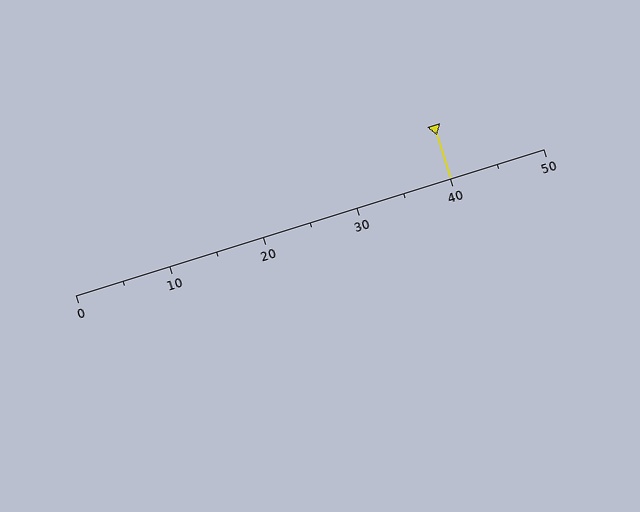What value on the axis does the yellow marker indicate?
The marker indicates approximately 40.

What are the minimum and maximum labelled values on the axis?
The axis runs from 0 to 50.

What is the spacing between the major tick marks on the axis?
The major ticks are spaced 10 apart.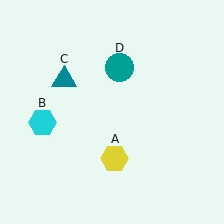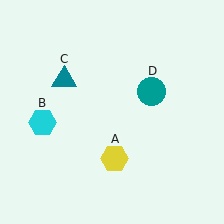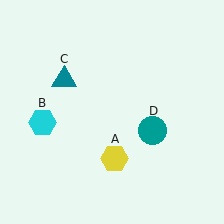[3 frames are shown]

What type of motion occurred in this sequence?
The teal circle (object D) rotated clockwise around the center of the scene.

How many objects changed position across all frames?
1 object changed position: teal circle (object D).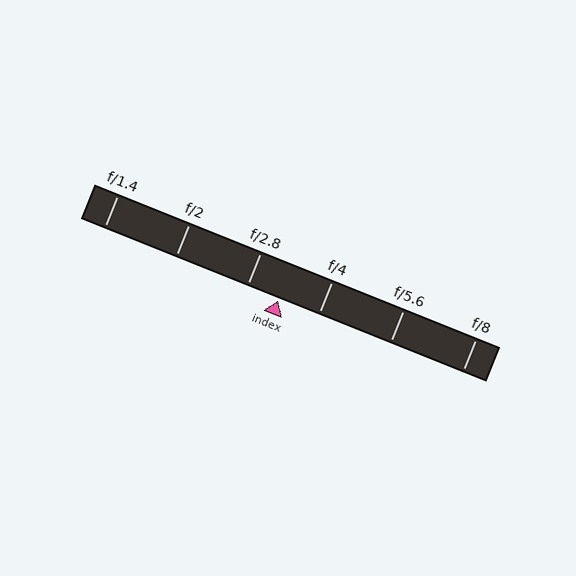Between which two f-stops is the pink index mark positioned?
The index mark is between f/2.8 and f/4.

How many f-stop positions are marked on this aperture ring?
There are 6 f-stop positions marked.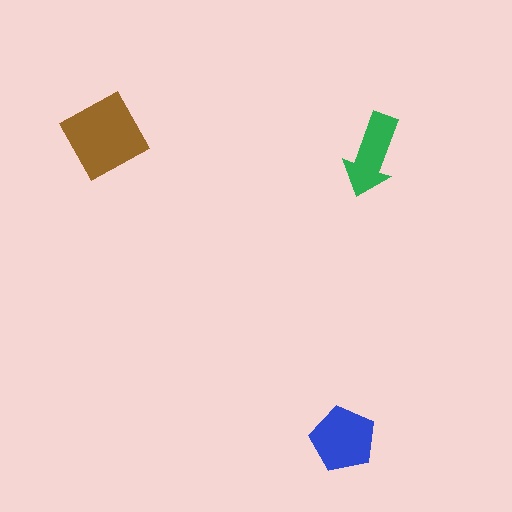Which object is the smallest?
The green arrow.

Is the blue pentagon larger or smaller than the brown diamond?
Smaller.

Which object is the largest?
The brown diamond.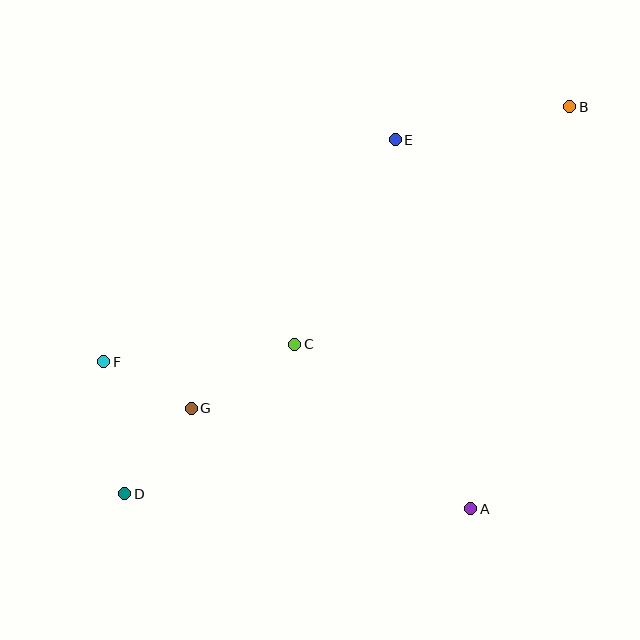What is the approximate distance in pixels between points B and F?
The distance between B and F is approximately 531 pixels.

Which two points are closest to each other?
Points F and G are closest to each other.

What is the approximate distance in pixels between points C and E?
The distance between C and E is approximately 228 pixels.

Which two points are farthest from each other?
Points B and D are farthest from each other.